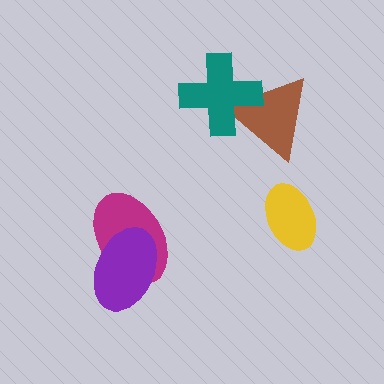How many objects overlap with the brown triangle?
1 object overlaps with the brown triangle.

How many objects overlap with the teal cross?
1 object overlaps with the teal cross.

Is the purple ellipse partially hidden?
No, no other shape covers it.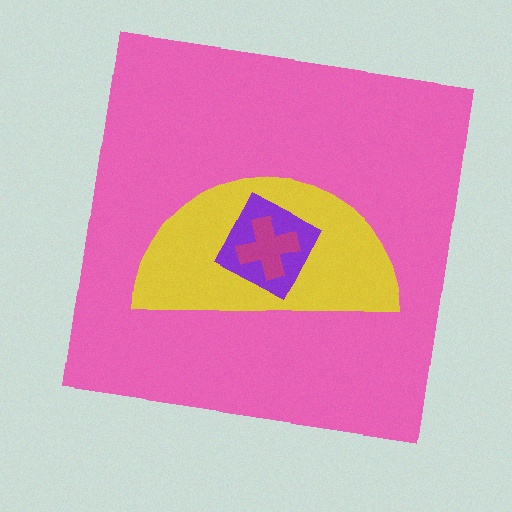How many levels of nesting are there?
4.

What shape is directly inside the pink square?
The yellow semicircle.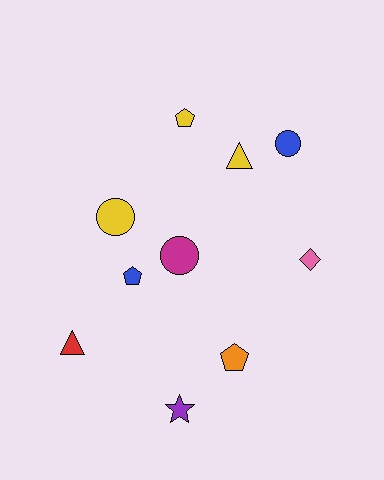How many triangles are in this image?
There are 2 triangles.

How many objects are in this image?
There are 10 objects.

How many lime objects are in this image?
There are no lime objects.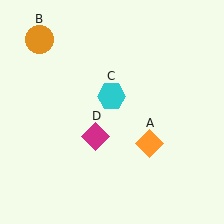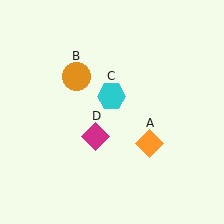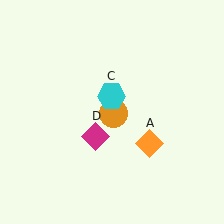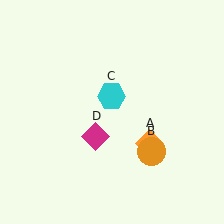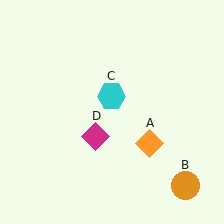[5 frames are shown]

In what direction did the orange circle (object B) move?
The orange circle (object B) moved down and to the right.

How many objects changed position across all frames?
1 object changed position: orange circle (object B).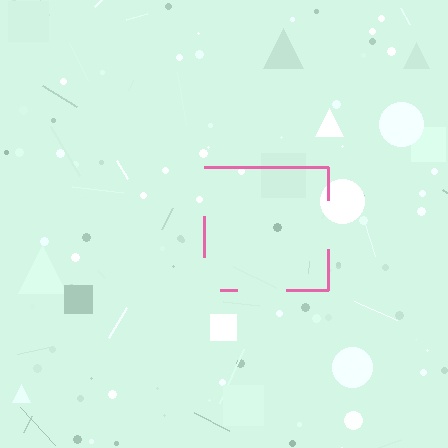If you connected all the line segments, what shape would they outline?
They would outline a square.